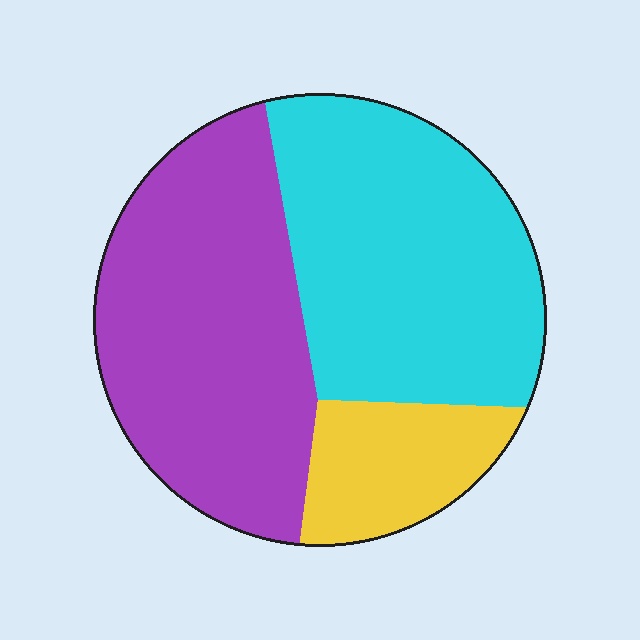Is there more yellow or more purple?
Purple.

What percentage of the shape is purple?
Purple covers around 45% of the shape.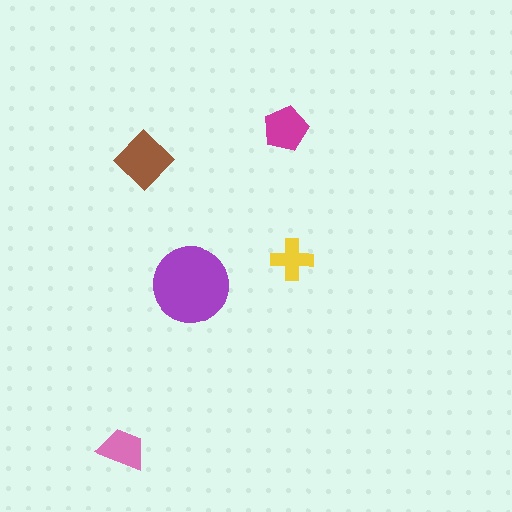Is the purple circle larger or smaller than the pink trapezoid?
Larger.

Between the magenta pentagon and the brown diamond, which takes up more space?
The brown diamond.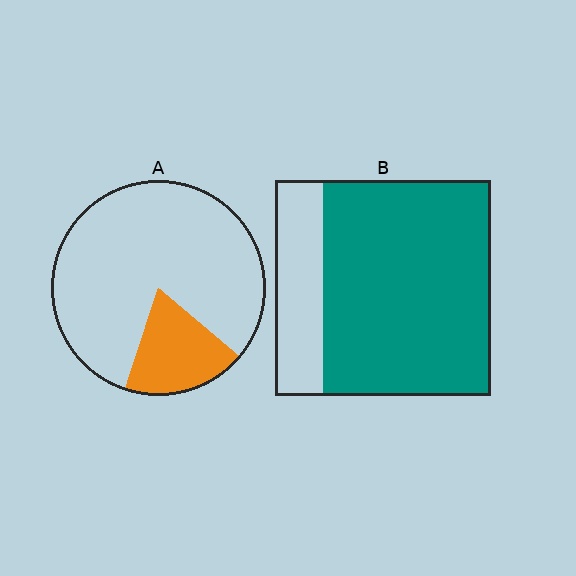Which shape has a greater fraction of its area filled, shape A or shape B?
Shape B.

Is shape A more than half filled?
No.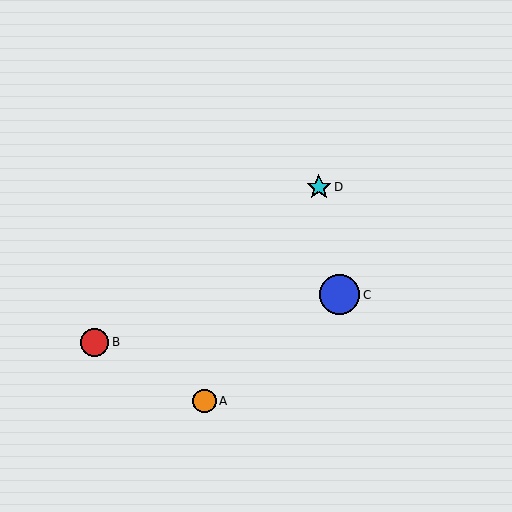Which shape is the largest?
The blue circle (labeled C) is the largest.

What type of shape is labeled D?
Shape D is a cyan star.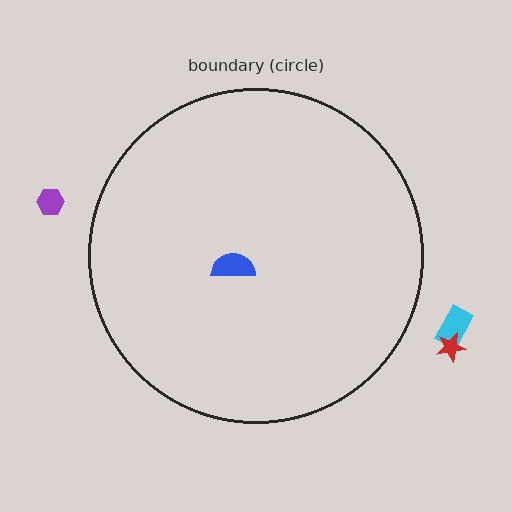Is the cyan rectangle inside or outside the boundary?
Outside.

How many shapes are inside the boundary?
1 inside, 3 outside.